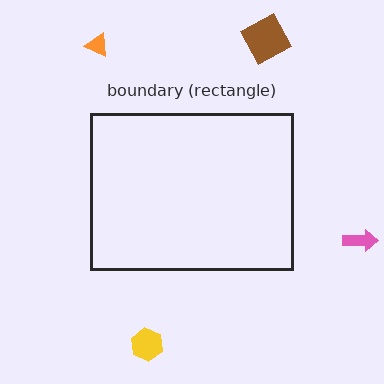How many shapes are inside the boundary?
0 inside, 4 outside.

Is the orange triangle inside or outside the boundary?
Outside.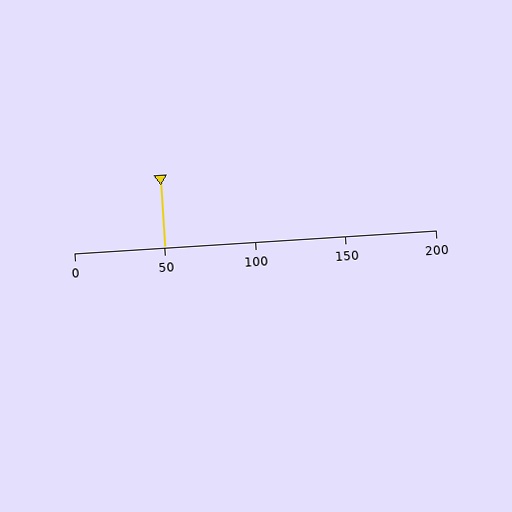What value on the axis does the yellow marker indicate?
The marker indicates approximately 50.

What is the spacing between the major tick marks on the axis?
The major ticks are spaced 50 apart.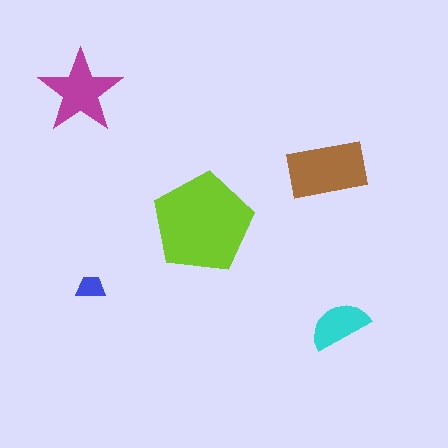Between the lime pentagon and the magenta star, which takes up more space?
The lime pentagon.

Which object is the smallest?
The blue trapezoid.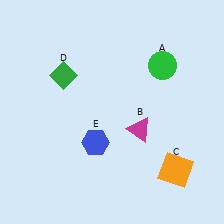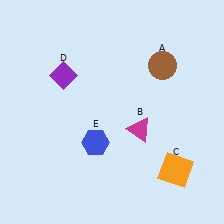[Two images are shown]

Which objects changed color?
A changed from green to brown. D changed from green to purple.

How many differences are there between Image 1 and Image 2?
There are 2 differences between the two images.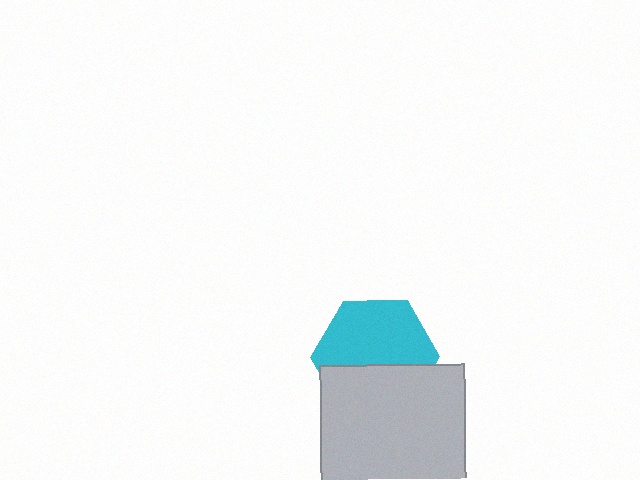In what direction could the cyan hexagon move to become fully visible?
The cyan hexagon could move up. That would shift it out from behind the light gray square entirely.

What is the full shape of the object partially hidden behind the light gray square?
The partially hidden object is a cyan hexagon.